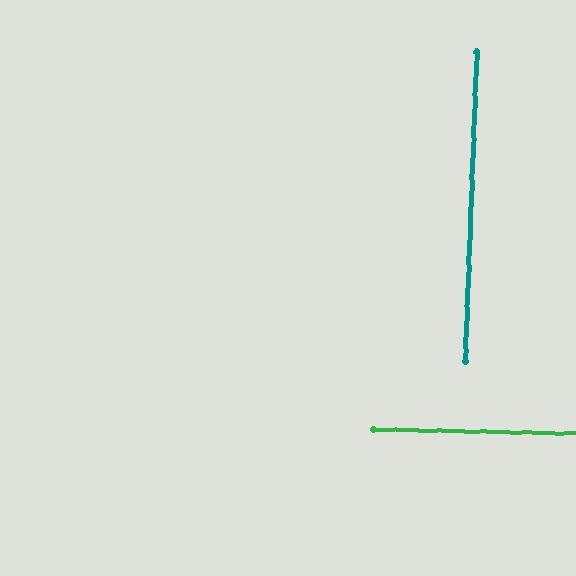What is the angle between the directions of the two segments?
Approximately 89 degrees.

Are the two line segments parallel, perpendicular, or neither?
Perpendicular — they meet at approximately 89°.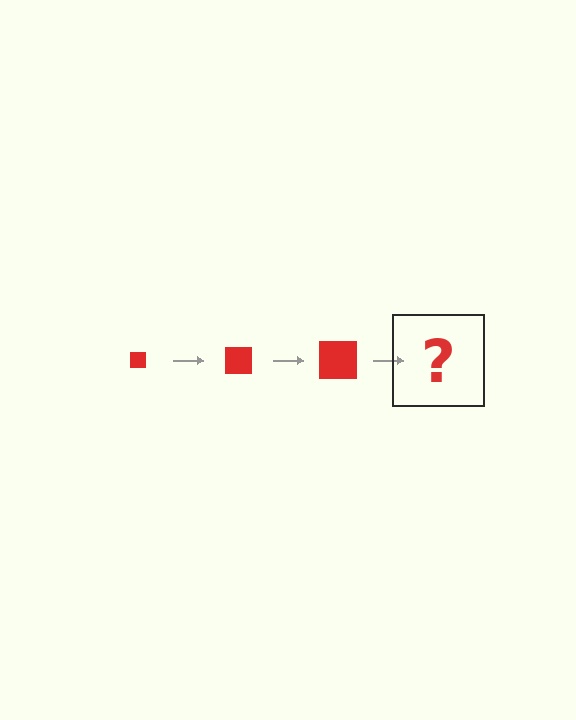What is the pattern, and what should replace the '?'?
The pattern is that the square gets progressively larger each step. The '?' should be a red square, larger than the previous one.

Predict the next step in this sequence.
The next step is a red square, larger than the previous one.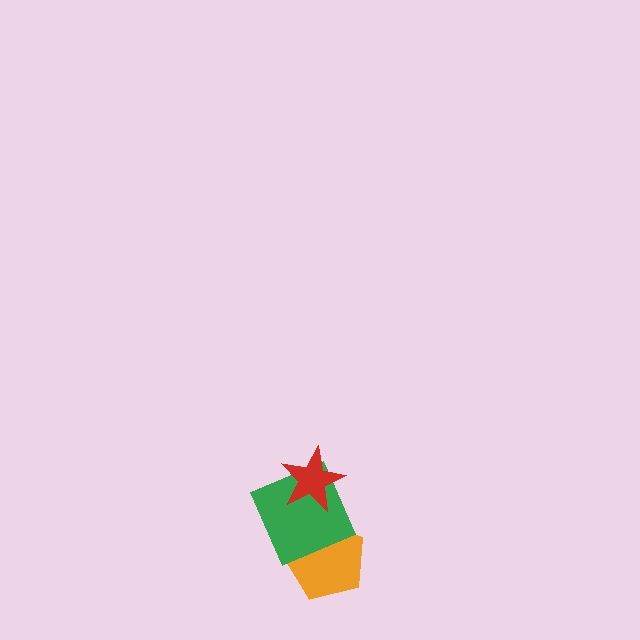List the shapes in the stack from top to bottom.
From top to bottom: the red star, the green square, the orange pentagon.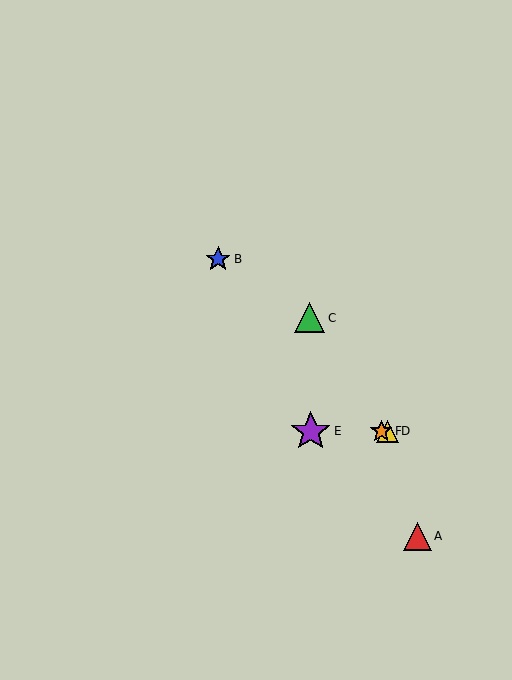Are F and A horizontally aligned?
No, F is at y≈431 and A is at y≈537.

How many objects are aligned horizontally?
3 objects (D, E, F) are aligned horizontally.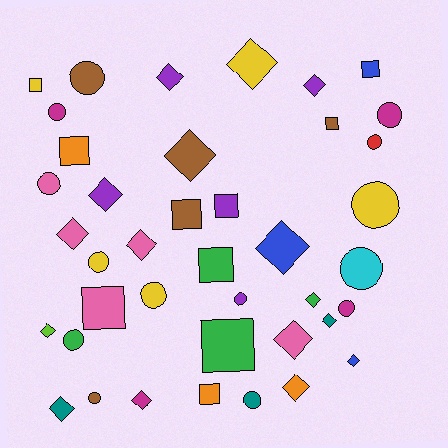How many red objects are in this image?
There is 1 red object.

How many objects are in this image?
There are 40 objects.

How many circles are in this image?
There are 14 circles.